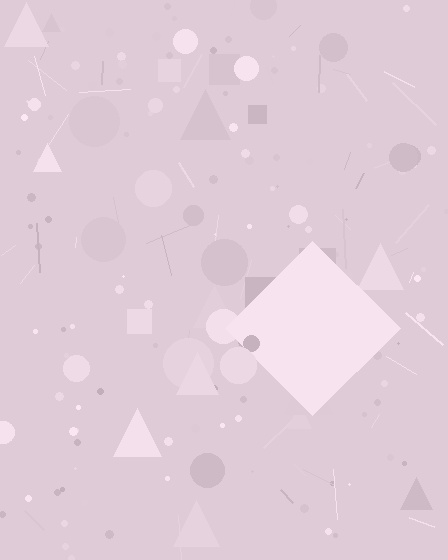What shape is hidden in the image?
A diamond is hidden in the image.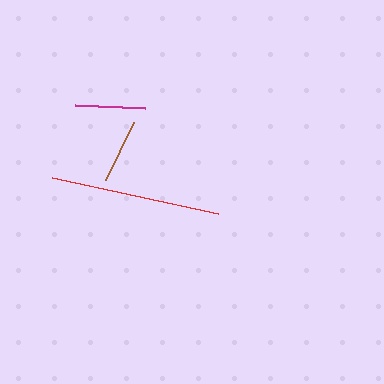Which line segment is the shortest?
The brown line is the shortest at approximately 64 pixels.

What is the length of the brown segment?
The brown segment is approximately 64 pixels long.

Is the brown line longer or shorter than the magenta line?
The magenta line is longer than the brown line.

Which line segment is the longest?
The red line is the longest at approximately 170 pixels.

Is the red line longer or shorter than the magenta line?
The red line is longer than the magenta line.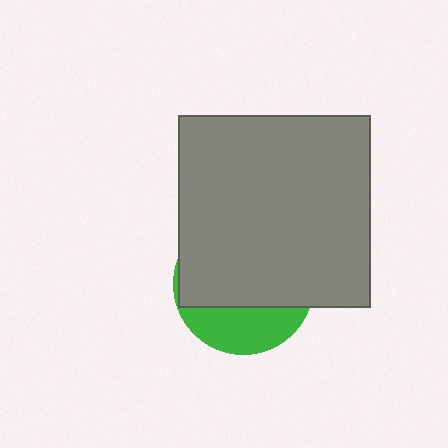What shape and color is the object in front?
The object in front is a gray square.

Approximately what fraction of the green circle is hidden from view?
Roughly 70% of the green circle is hidden behind the gray square.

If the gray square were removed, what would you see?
You would see the complete green circle.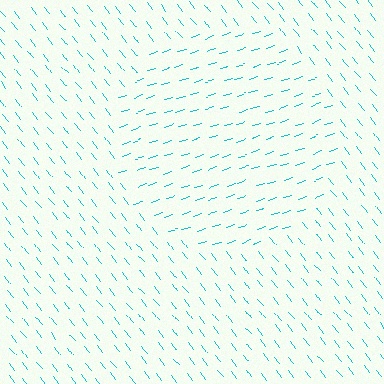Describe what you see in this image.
The image is filled with small cyan line segments. A circle region in the image has lines oriented differently from the surrounding lines, creating a visible texture boundary.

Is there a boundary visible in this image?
Yes, there is a texture boundary formed by a change in line orientation.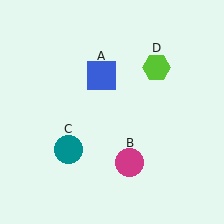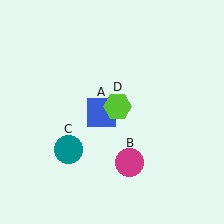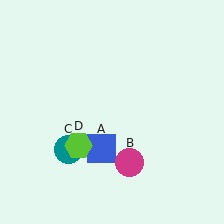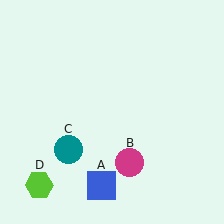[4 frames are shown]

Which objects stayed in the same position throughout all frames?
Magenta circle (object B) and teal circle (object C) remained stationary.